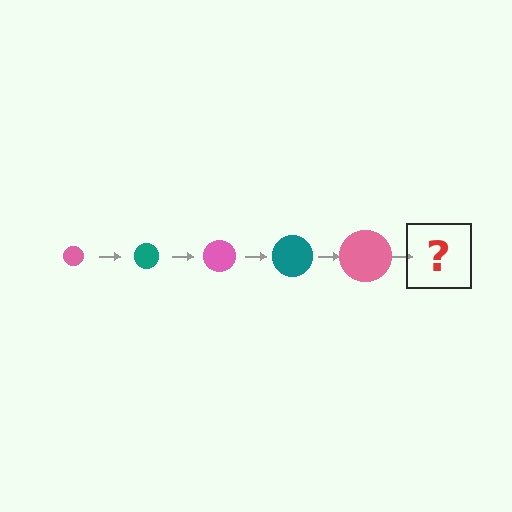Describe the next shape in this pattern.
It should be a teal circle, larger than the previous one.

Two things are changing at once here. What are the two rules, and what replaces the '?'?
The two rules are that the circle grows larger each step and the color cycles through pink and teal. The '?' should be a teal circle, larger than the previous one.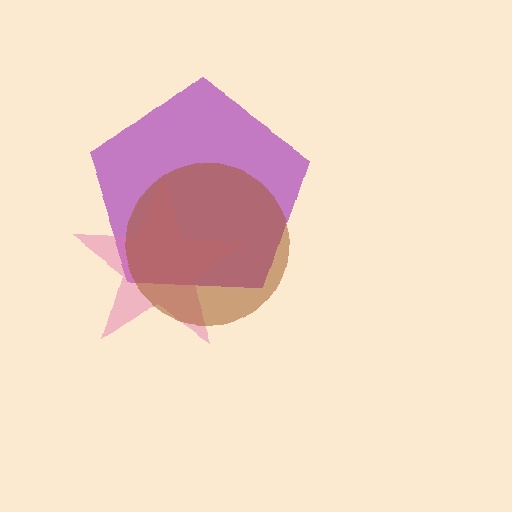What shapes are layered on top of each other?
The layered shapes are: a purple pentagon, a pink star, a brown circle.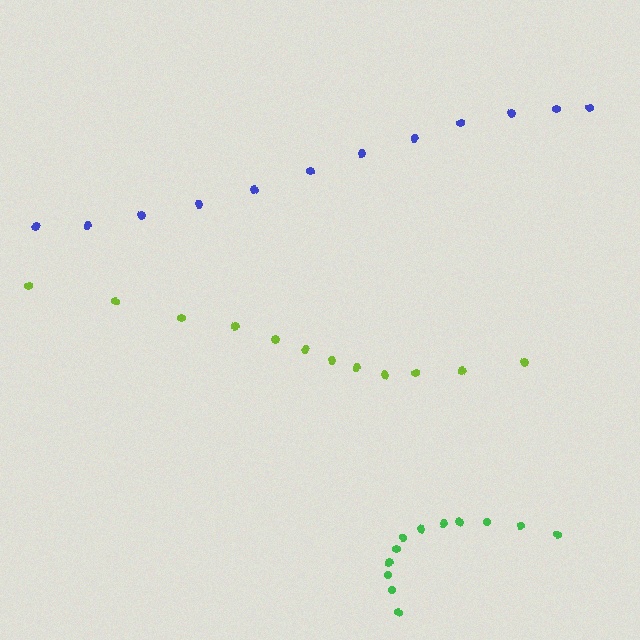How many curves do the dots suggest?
There are 3 distinct paths.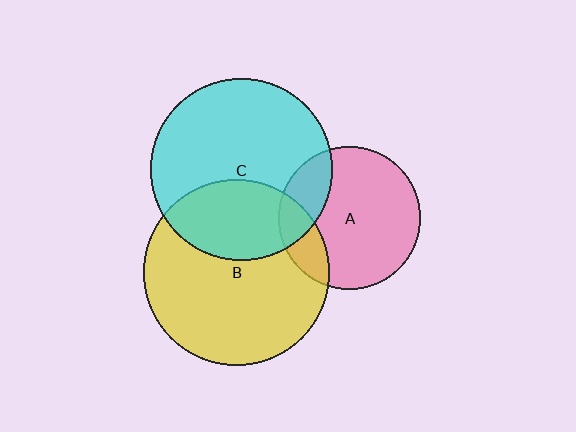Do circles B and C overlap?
Yes.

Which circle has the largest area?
Circle B (yellow).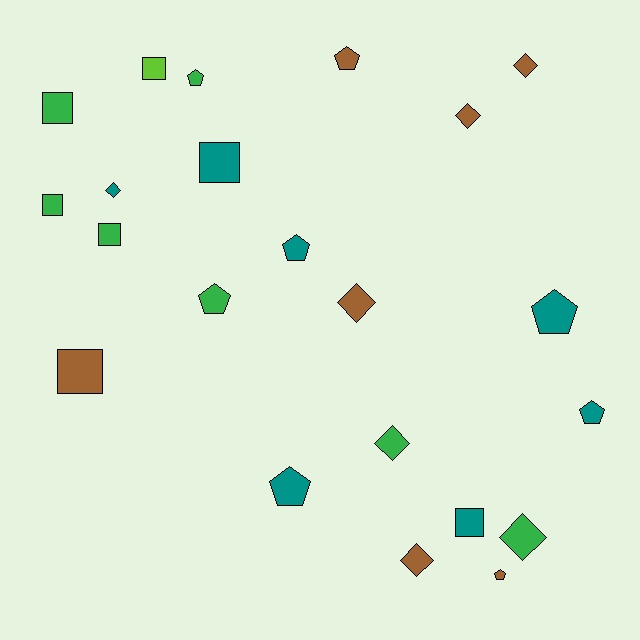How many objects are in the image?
There are 22 objects.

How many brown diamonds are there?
There are 4 brown diamonds.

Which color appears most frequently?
Brown, with 7 objects.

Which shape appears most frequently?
Pentagon, with 8 objects.